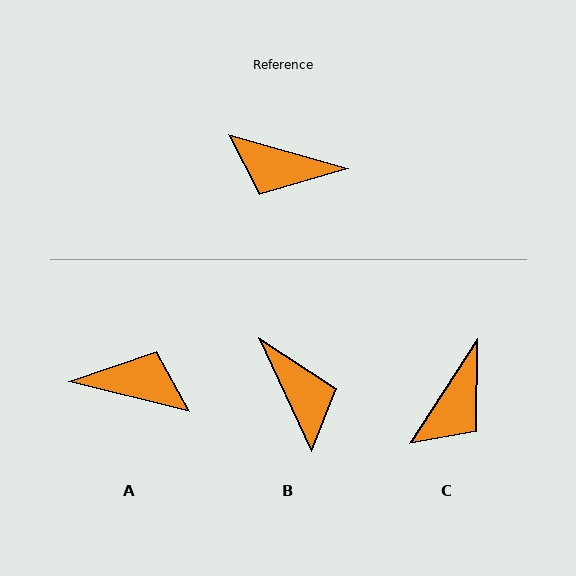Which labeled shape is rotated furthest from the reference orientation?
A, about 178 degrees away.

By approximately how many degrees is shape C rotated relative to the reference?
Approximately 73 degrees counter-clockwise.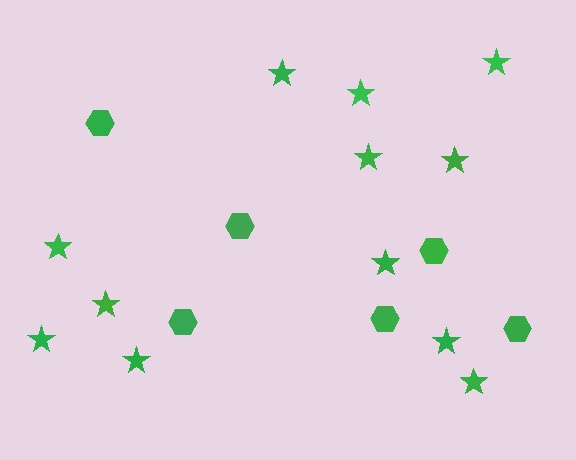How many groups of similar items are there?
There are 2 groups: one group of hexagons (6) and one group of stars (12).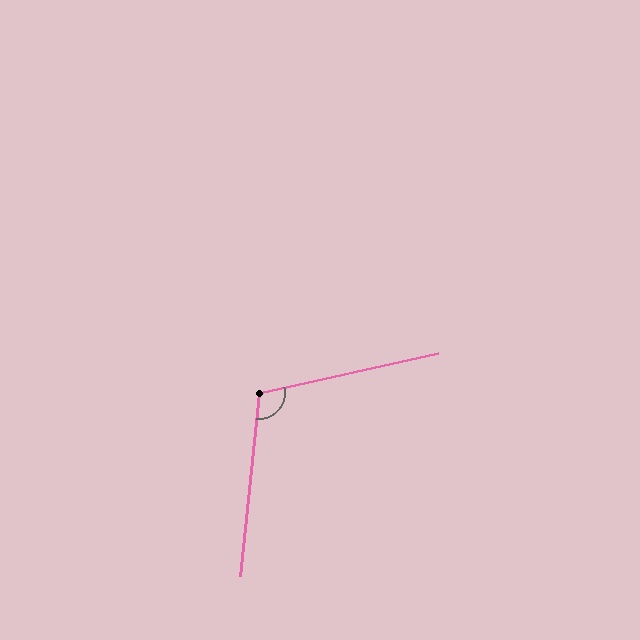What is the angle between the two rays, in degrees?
Approximately 108 degrees.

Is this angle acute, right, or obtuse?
It is obtuse.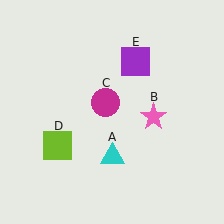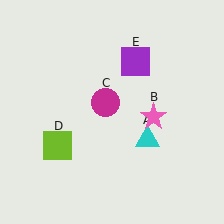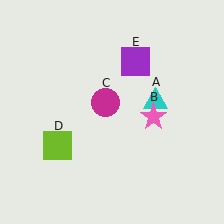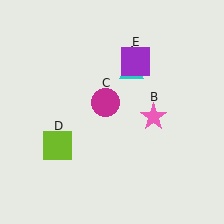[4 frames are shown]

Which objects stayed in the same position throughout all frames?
Pink star (object B) and magenta circle (object C) and lime square (object D) and purple square (object E) remained stationary.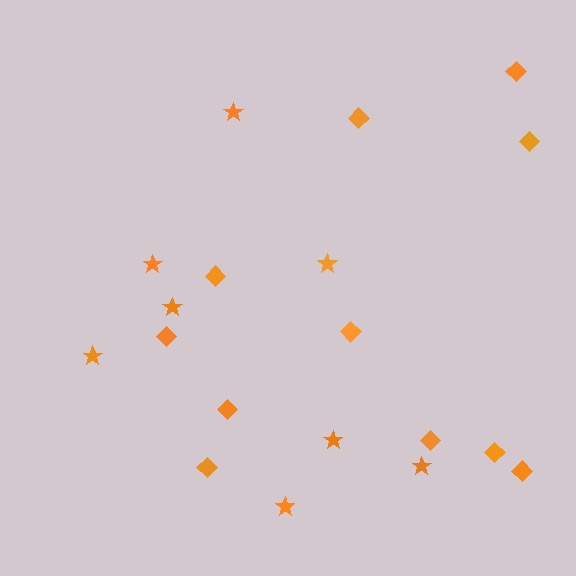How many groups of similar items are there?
There are 2 groups: one group of stars (8) and one group of diamonds (11).